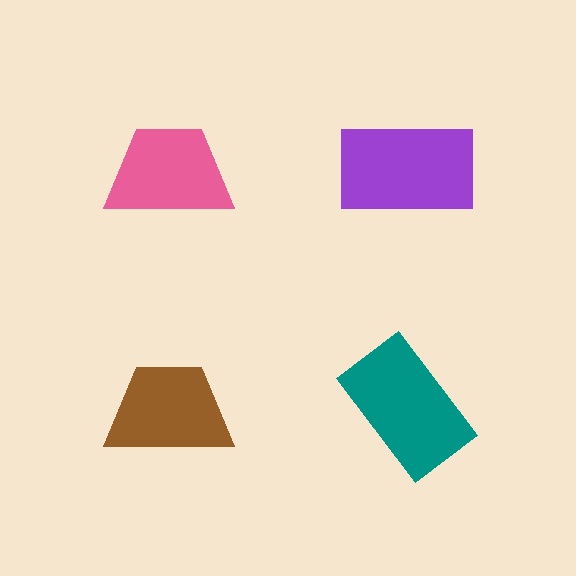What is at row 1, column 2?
A purple rectangle.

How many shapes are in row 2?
2 shapes.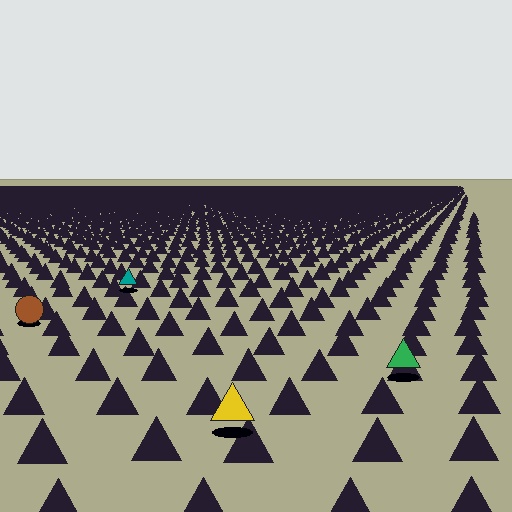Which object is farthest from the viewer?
The teal triangle is farthest from the viewer. It appears smaller and the ground texture around it is denser.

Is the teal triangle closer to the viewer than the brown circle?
No. The brown circle is closer — you can tell from the texture gradient: the ground texture is coarser near it.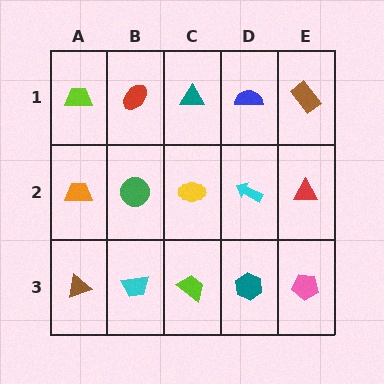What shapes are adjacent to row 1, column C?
A yellow ellipse (row 2, column C), a red ellipse (row 1, column B), a blue semicircle (row 1, column D).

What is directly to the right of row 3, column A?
A cyan trapezoid.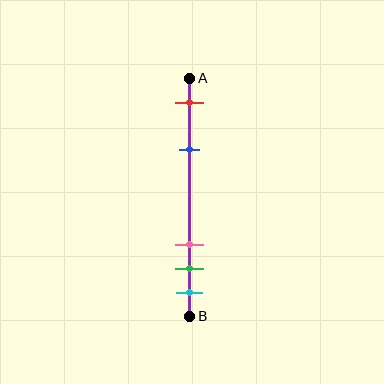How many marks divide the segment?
There are 5 marks dividing the segment.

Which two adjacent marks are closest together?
The green and cyan marks are the closest adjacent pair.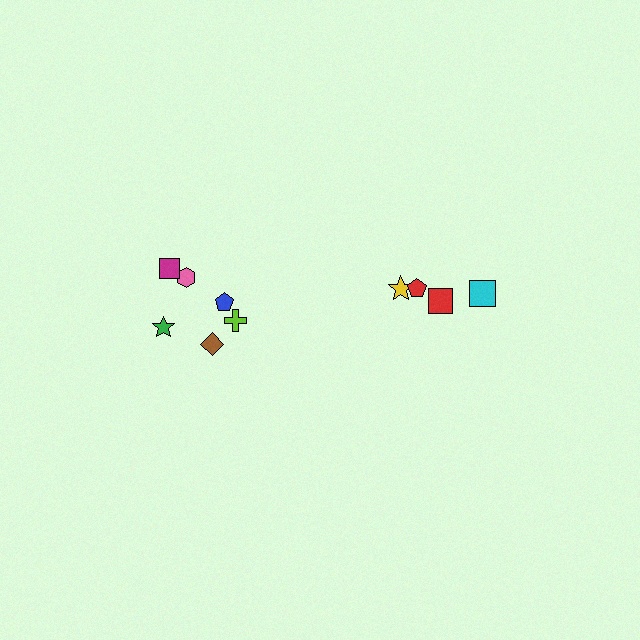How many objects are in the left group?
There are 6 objects.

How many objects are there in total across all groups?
There are 10 objects.